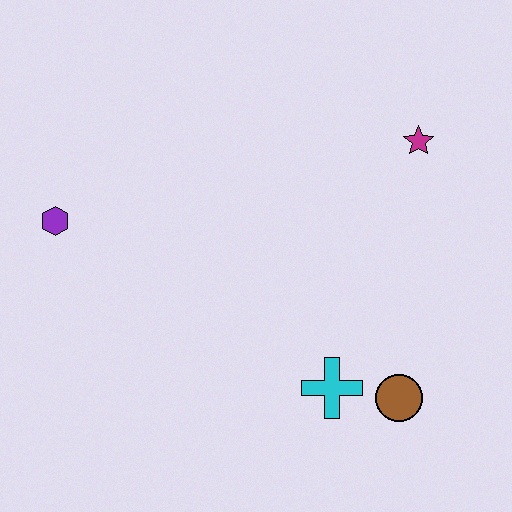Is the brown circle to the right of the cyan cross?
Yes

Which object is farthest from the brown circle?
The purple hexagon is farthest from the brown circle.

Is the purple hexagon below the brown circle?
No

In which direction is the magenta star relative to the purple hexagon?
The magenta star is to the right of the purple hexagon.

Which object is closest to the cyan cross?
The brown circle is closest to the cyan cross.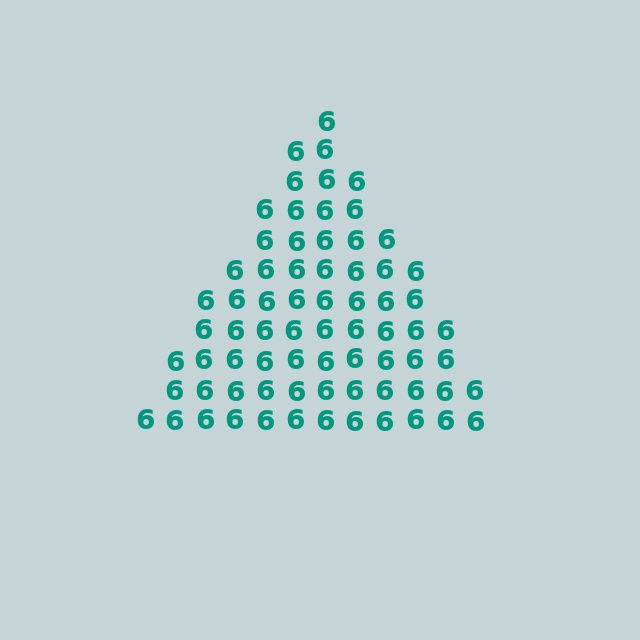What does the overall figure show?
The overall figure shows a triangle.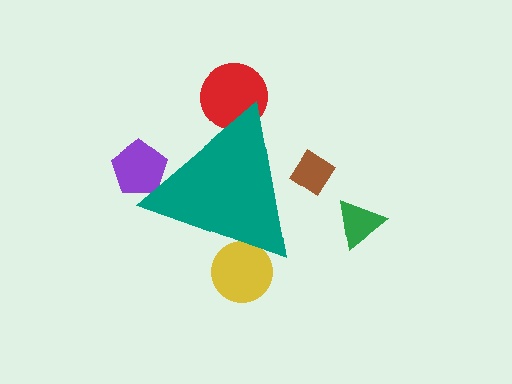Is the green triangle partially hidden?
No, the green triangle is fully visible.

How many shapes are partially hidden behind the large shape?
4 shapes are partially hidden.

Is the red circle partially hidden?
Yes, the red circle is partially hidden behind the teal triangle.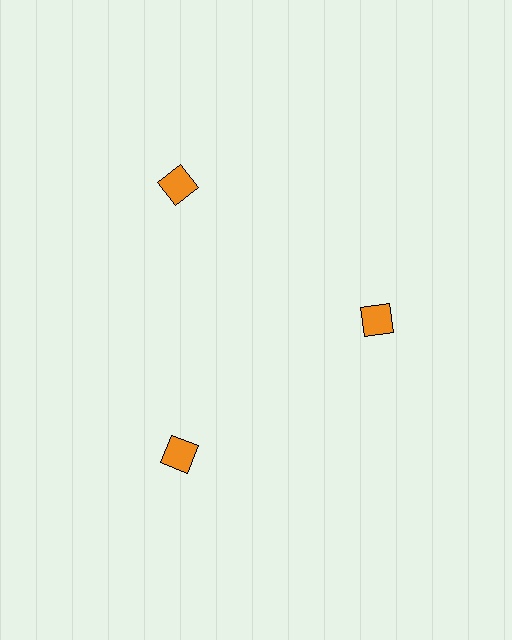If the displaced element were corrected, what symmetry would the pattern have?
It would have 3-fold rotational symmetry — the pattern would map onto itself every 120 degrees.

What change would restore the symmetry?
The symmetry would be restored by moving it outward, back onto the ring so that all 3 squares sit at equal angles and equal distance from the center.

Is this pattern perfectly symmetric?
No. The 3 orange squares are arranged in a ring, but one element near the 3 o'clock position is pulled inward toward the center, breaking the 3-fold rotational symmetry.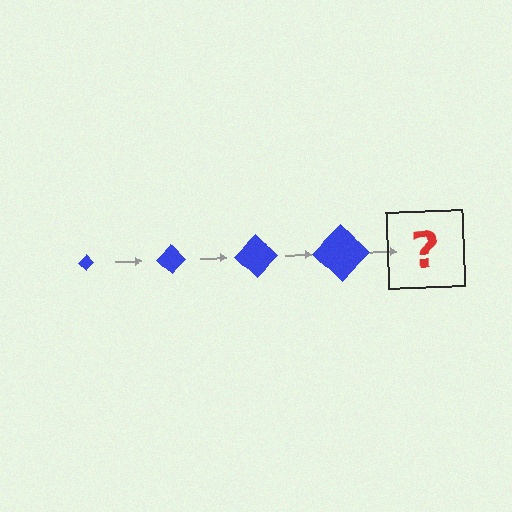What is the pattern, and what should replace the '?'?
The pattern is that the diamond gets progressively larger each step. The '?' should be a blue diamond, larger than the previous one.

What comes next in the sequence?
The next element should be a blue diamond, larger than the previous one.